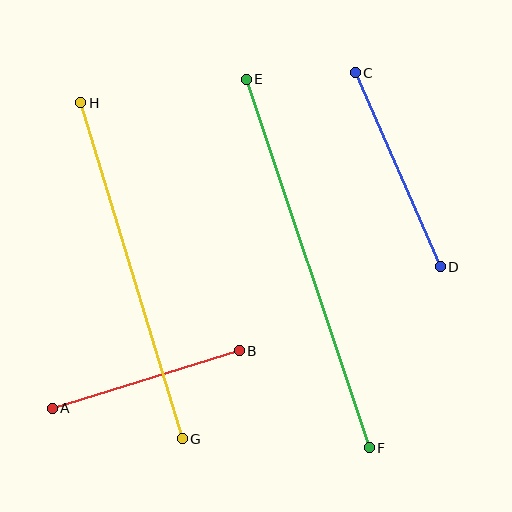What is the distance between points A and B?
The distance is approximately 195 pixels.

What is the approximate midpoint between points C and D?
The midpoint is at approximately (398, 170) pixels.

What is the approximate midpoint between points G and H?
The midpoint is at approximately (131, 271) pixels.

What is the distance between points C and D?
The distance is approximately 212 pixels.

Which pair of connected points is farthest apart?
Points E and F are farthest apart.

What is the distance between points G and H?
The distance is approximately 351 pixels.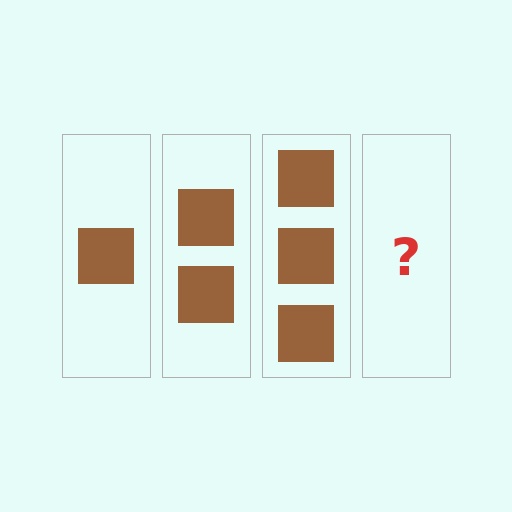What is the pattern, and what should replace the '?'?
The pattern is that each step adds one more square. The '?' should be 4 squares.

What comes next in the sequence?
The next element should be 4 squares.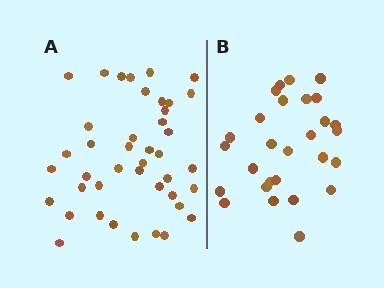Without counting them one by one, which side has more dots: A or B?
Region A (the left region) has more dots.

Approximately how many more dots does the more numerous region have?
Region A has approximately 15 more dots than region B.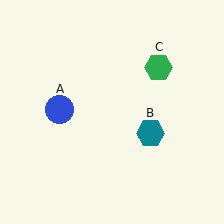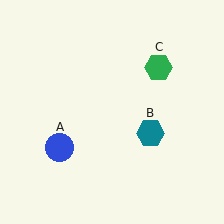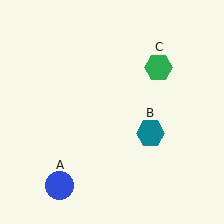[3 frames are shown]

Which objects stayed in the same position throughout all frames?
Teal hexagon (object B) and green hexagon (object C) remained stationary.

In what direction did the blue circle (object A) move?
The blue circle (object A) moved down.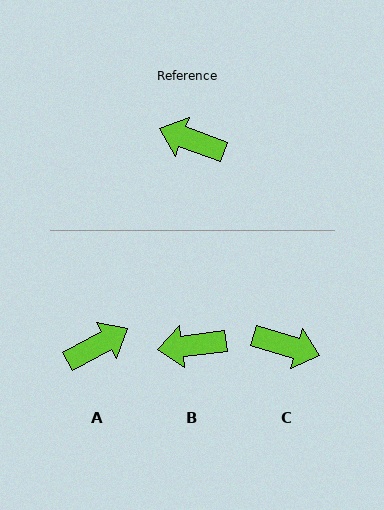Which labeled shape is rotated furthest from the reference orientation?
C, about 177 degrees away.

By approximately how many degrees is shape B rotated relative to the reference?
Approximately 28 degrees counter-clockwise.